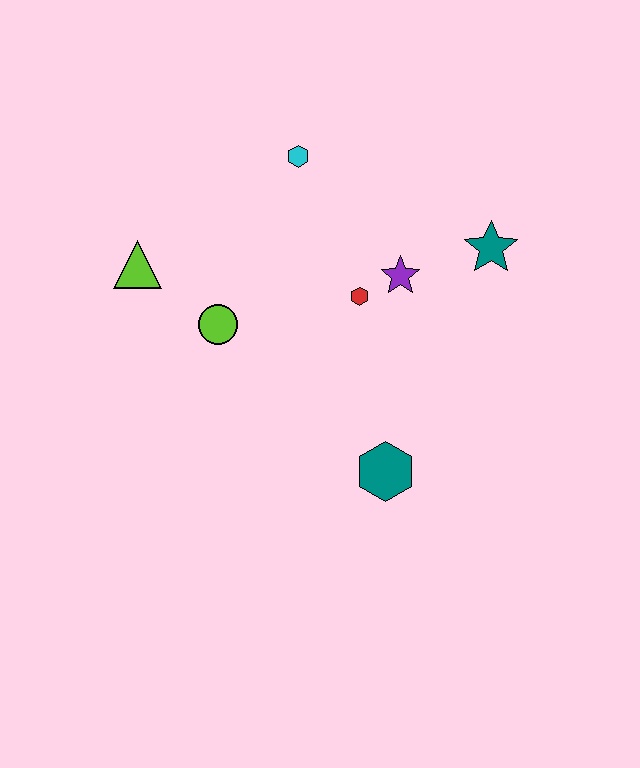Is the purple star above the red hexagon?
Yes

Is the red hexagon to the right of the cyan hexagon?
Yes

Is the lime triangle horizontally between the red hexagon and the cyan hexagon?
No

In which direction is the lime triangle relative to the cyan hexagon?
The lime triangle is to the left of the cyan hexagon.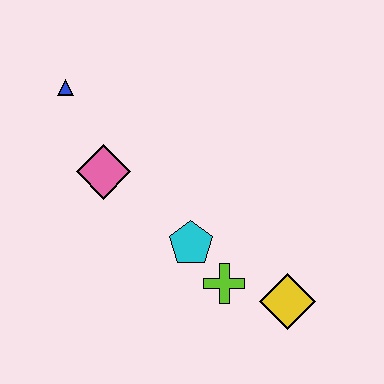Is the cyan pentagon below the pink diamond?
Yes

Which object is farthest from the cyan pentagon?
The blue triangle is farthest from the cyan pentagon.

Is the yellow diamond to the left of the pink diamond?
No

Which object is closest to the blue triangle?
The pink diamond is closest to the blue triangle.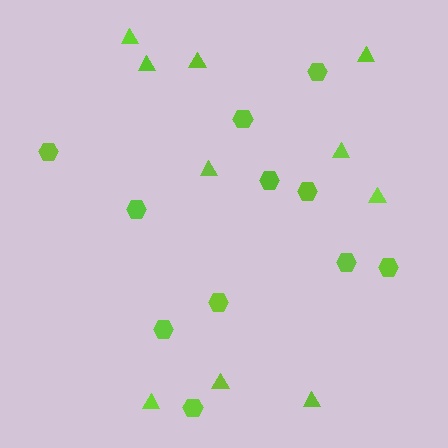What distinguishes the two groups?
There are 2 groups: one group of triangles (10) and one group of hexagons (11).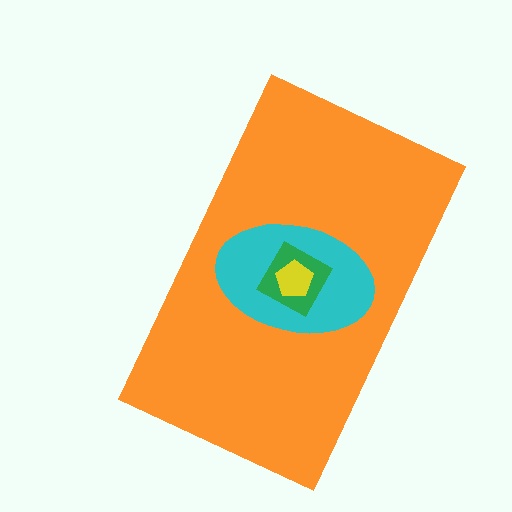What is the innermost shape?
The yellow pentagon.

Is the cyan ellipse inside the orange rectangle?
Yes.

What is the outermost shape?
The orange rectangle.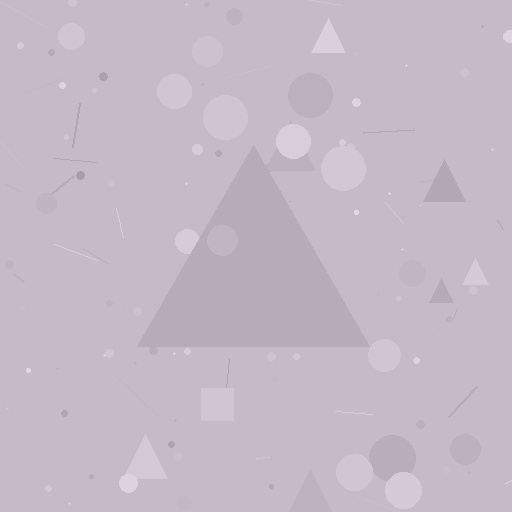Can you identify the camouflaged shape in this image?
The camouflaged shape is a triangle.